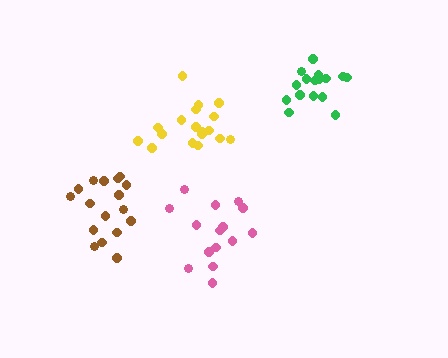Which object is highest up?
The green cluster is topmost.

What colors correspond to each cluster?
The clusters are colored: yellow, pink, brown, green.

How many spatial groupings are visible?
There are 4 spatial groupings.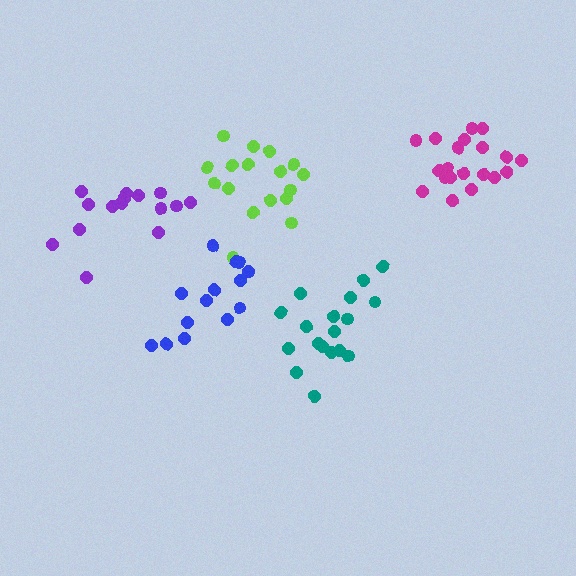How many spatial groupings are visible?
There are 5 spatial groupings.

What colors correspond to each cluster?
The clusters are colored: lime, teal, magenta, purple, blue.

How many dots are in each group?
Group 1: 17 dots, Group 2: 18 dots, Group 3: 20 dots, Group 4: 16 dots, Group 5: 15 dots (86 total).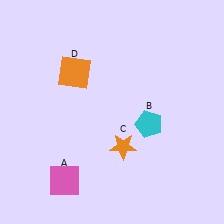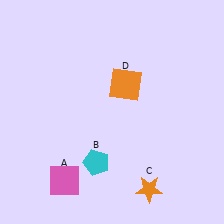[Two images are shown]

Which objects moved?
The objects that moved are: the cyan pentagon (B), the orange star (C), the orange square (D).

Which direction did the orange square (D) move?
The orange square (D) moved right.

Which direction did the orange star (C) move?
The orange star (C) moved down.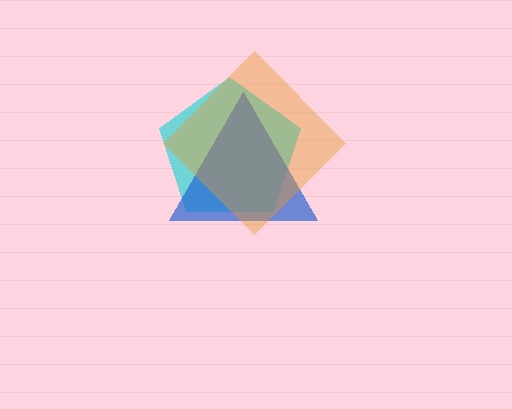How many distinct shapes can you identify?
There are 3 distinct shapes: a cyan pentagon, a blue triangle, an orange diamond.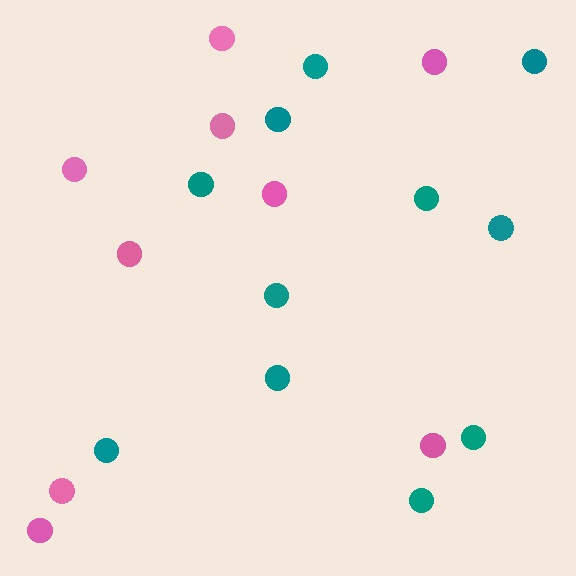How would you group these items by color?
There are 2 groups: one group of teal circles (11) and one group of pink circles (9).